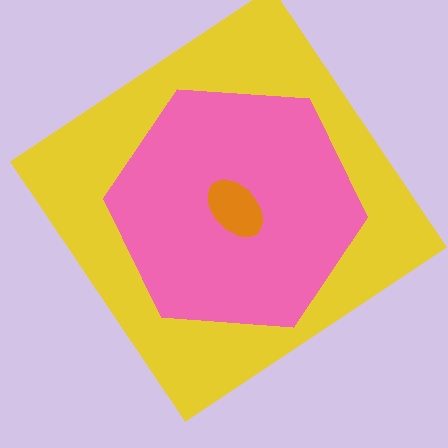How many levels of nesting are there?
3.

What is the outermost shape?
The yellow diamond.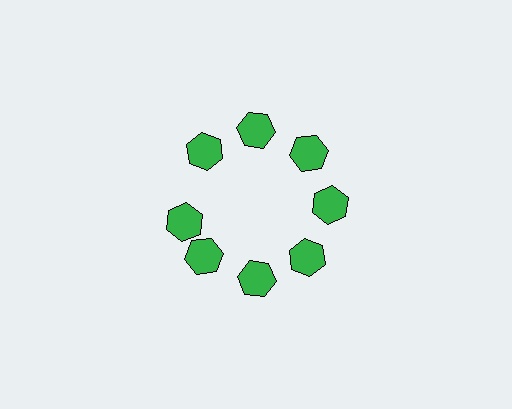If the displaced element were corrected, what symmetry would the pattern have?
It would have 8-fold rotational symmetry — the pattern would map onto itself every 45 degrees.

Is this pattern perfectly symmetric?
No. The 8 green hexagons are arranged in a ring, but one element near the 9 o'clock position is rotated out of alignment along the ring, breaking the 8-fold rotational symmetry.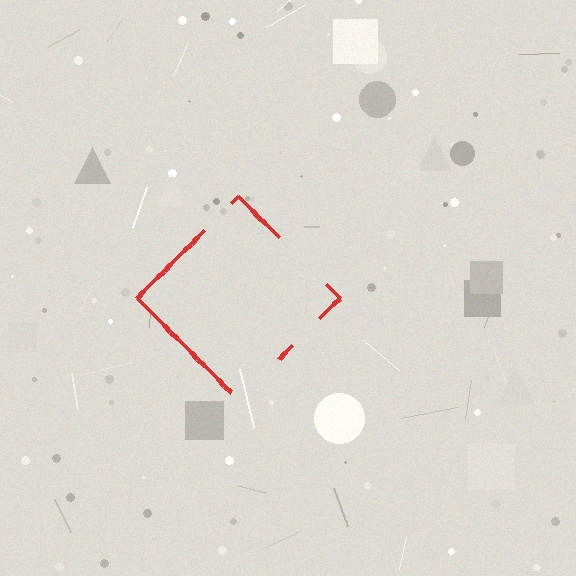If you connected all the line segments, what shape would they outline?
They would outline a diamond.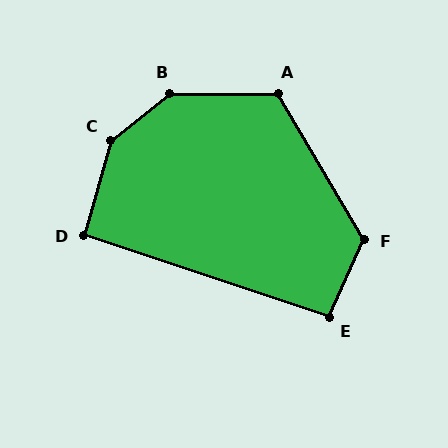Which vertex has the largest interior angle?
C, at approximately 144 degrees.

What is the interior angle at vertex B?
Approximately 142 degrees (obtuse).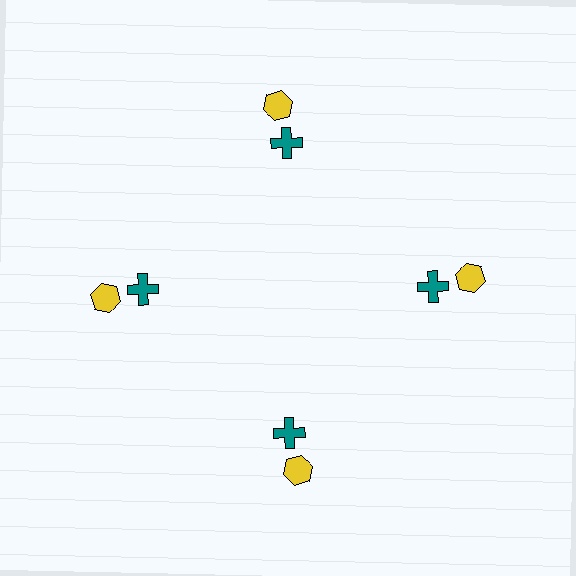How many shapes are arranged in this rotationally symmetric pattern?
There are 8 shapes, arranged in 4 groups of 2.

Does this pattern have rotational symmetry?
Yes, this pattern has 4-fold rotational symmetry. It looks the same after rotating 90 degrees around the center.